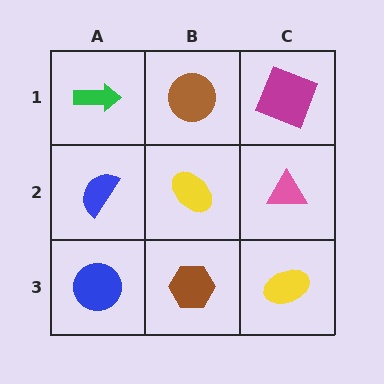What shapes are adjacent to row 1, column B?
A yellow ellipse (row 2, column B), a green arrow (row 1, column A), a magenta square (row 1, column C).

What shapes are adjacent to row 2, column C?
A magenta square (row 1, column C), a yellow ellipse (row 3, column C), a yellow ellipse (row 2, column B).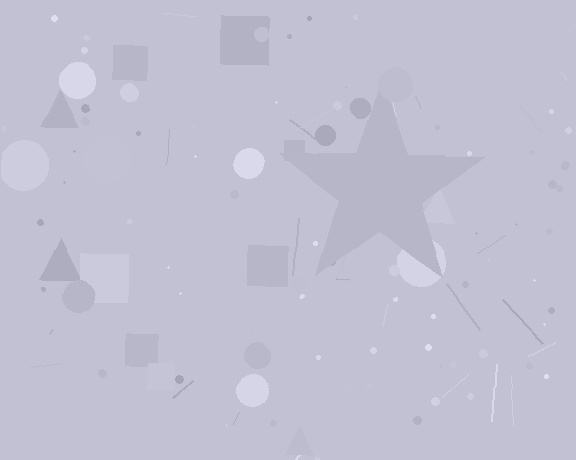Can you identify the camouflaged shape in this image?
The camouflaged shape is a star.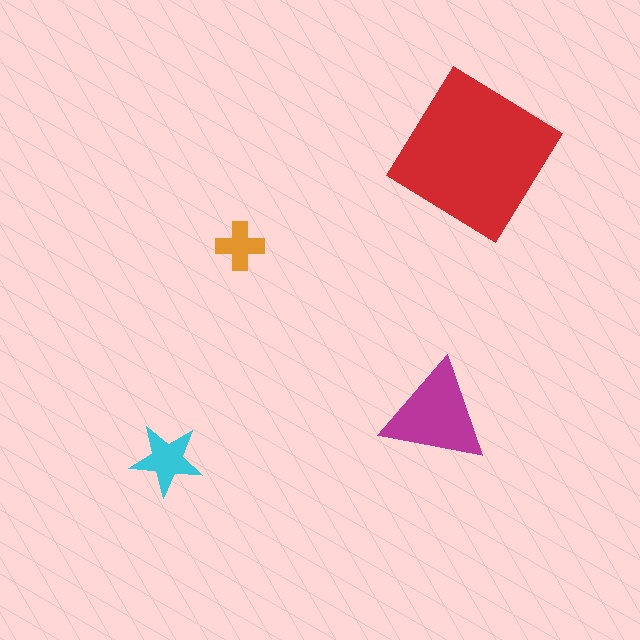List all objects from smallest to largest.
The orange cross, the cyan star, the magenta triangle, the red diamond.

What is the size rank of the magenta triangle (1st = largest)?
2nd.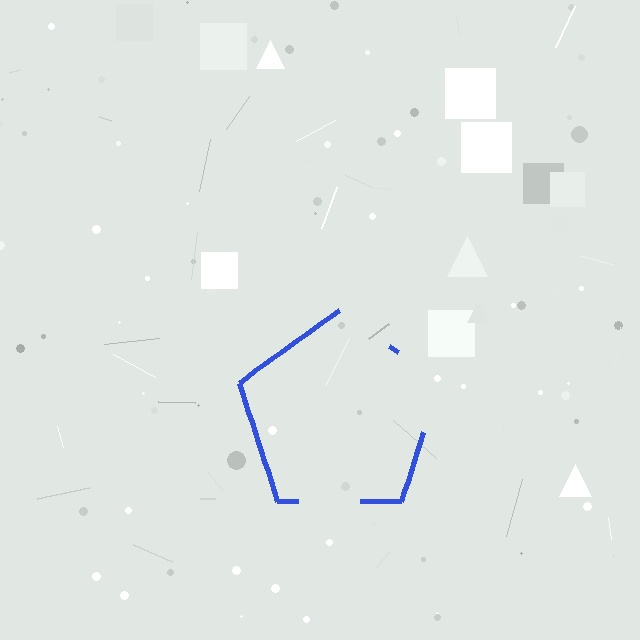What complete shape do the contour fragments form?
The contour fragments form a pentagon.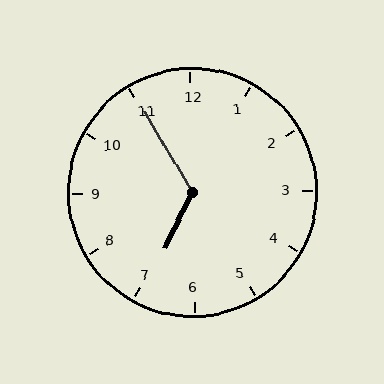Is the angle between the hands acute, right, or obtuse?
It is obtuse.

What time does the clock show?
6:55.